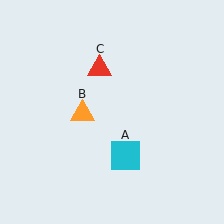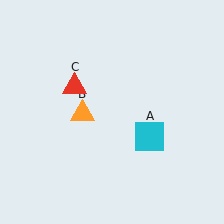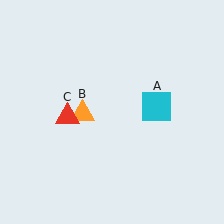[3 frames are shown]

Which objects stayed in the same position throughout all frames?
Orange triangle (object B) remained stationary.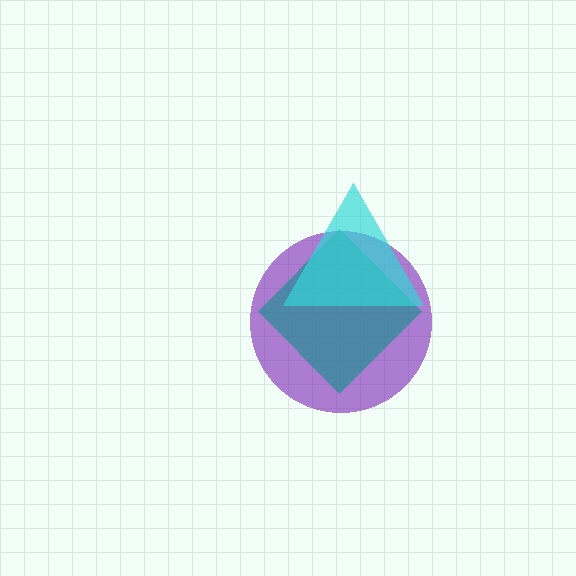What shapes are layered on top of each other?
The layered shapes are: a purple circle, a teal diamond, a cyan triangle.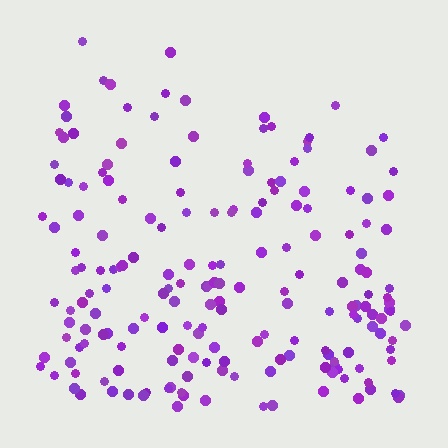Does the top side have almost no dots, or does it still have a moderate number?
Still a moderate number, just noticeably fewer than the bottom.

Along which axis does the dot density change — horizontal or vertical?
Vertical.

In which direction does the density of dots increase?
From top to bottom, with the bottom side densest.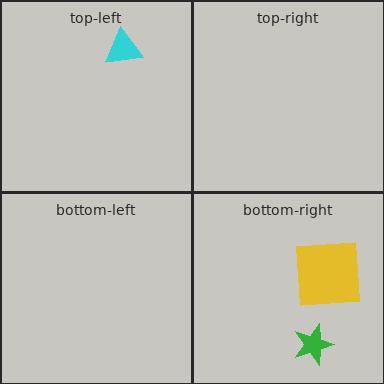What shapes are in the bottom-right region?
The yellow square, the green star.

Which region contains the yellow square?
The bottom-right region.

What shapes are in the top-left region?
The cyan triangle.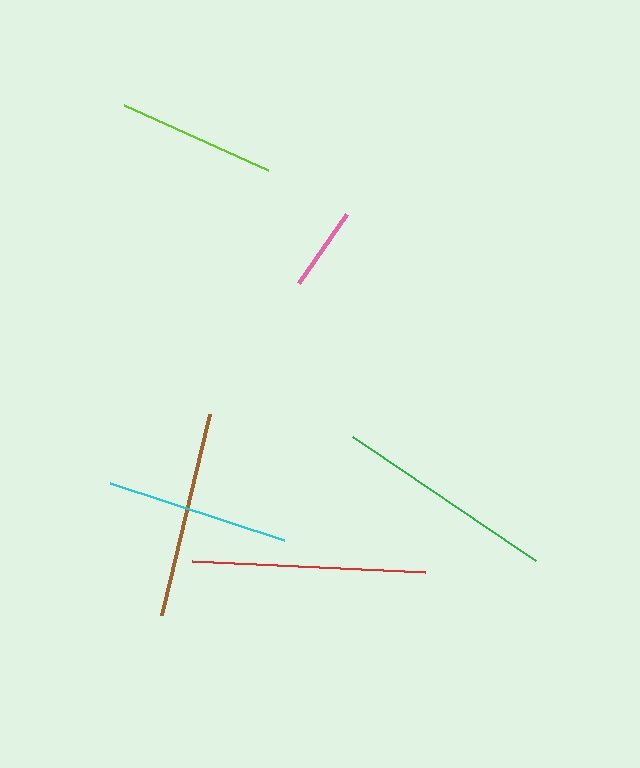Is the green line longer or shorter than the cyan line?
The green line is longer than the cyan line.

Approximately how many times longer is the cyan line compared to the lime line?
The cyan line is approximately 1.2 times the length of the lime line.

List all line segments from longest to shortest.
From longest to shortest: red, green, brown, cyan, lime, pink.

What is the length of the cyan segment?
The cyan segment is approximately 183 pixels long.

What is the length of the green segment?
The green segment is approximately 221 pixels long.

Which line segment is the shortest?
The pink line is the shortest at approximately 84 pixels.